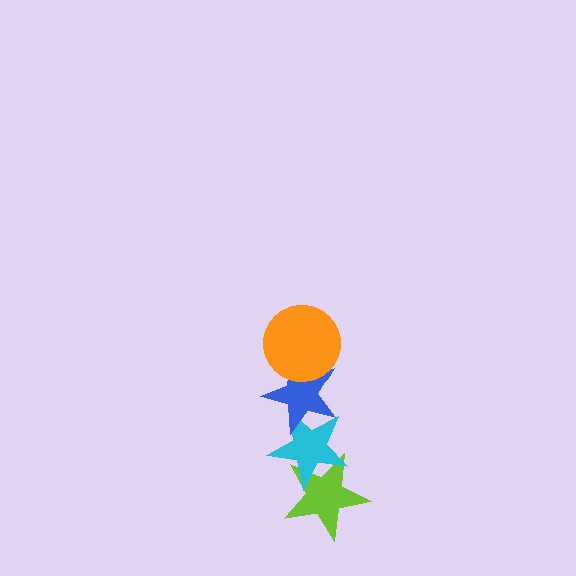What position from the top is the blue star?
The blue star is 2nd from the top.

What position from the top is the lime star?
The lime star is 4th from the top.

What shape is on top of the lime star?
The cyan star is on top of the lime star.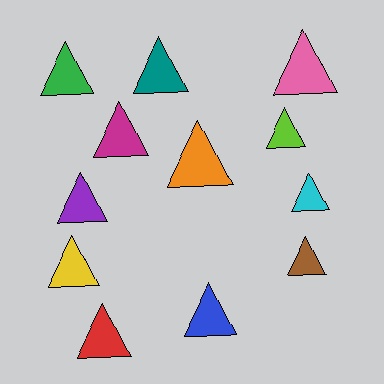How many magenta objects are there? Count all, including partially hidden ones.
There is 1 magenta object.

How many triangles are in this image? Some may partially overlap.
There are 12 triangles.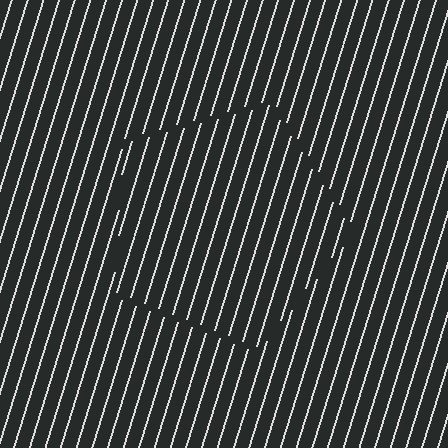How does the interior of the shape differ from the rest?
The interior of the shape contains the same grating, shifted by half a period — the contour is defined by the phase discontinuity where line-ends from the inner and outer gratings abut.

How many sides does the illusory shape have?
5 sides — the line-ends trace a pentagon.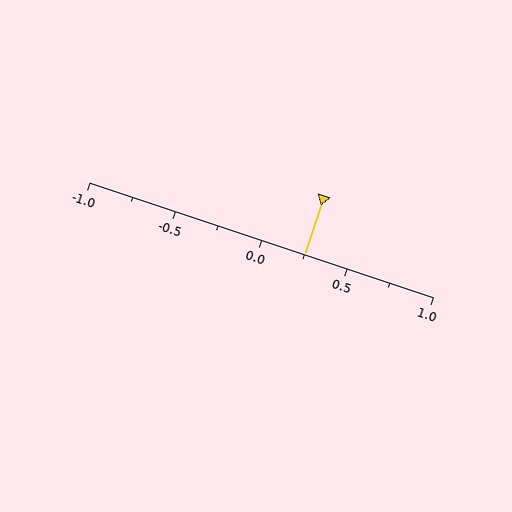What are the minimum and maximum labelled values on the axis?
The axis runs from -1.0 to 1.0.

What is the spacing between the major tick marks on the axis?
The major ticks are spaced 0.5 apart.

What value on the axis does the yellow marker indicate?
The marker indicates approximately 0.25.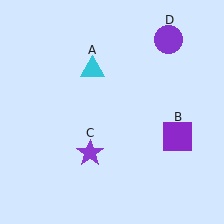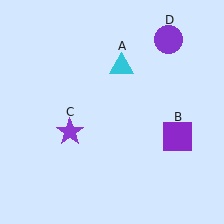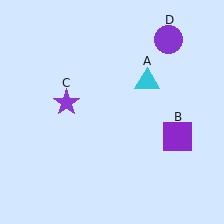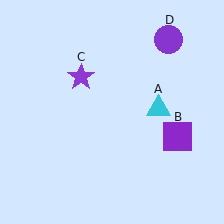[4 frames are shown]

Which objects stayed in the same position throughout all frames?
Purple square (object B) and purple circle (object D) remained stationary.